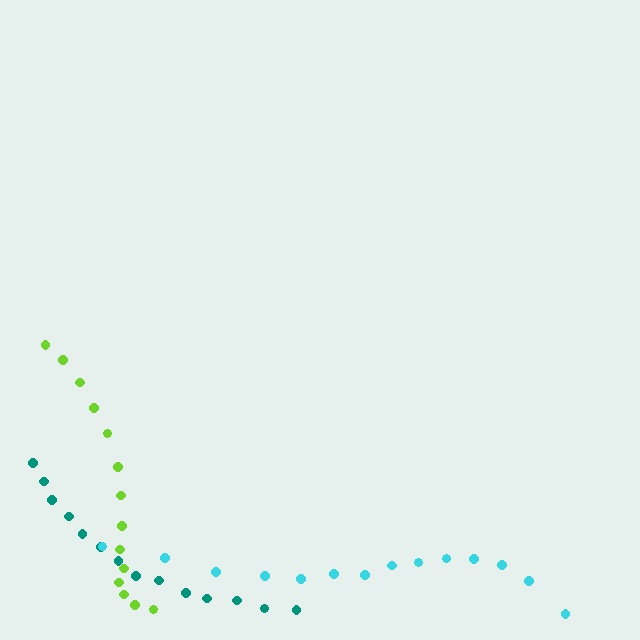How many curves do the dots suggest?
There are 3 distinct paths.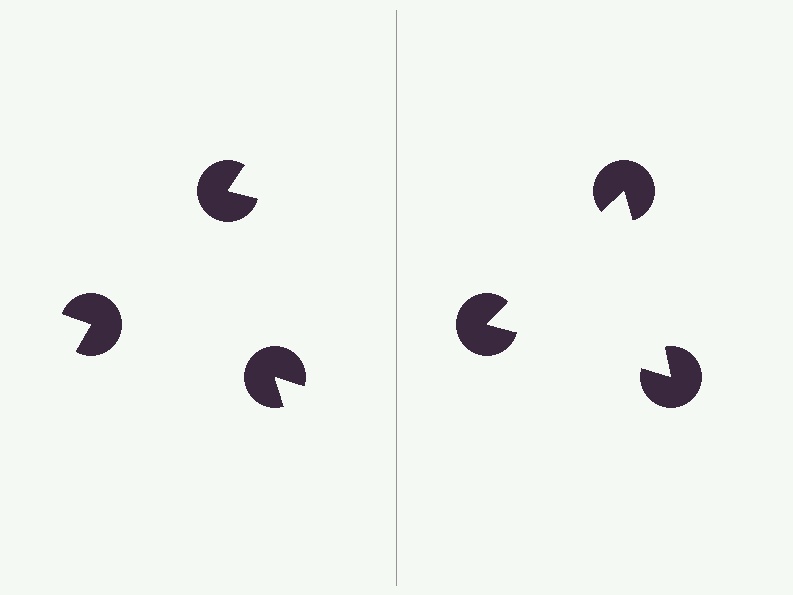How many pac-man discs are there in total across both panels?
6 — 3 on each side.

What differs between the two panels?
The pac-man discs are positioned identically on both sides; only the wedge orientations differ. On the right they align to a triangle; on the left they are misaligned.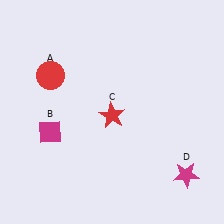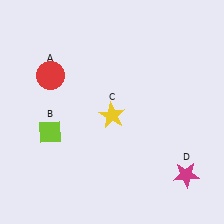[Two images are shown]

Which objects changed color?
B changed from magenta to lime. C changed from red to yellow.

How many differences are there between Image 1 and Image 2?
There are 2 differences between the two images.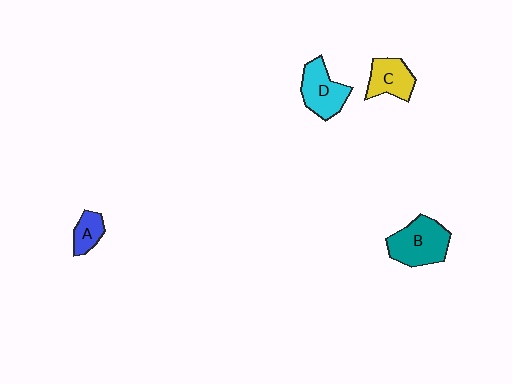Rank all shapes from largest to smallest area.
From largest to smallest: B (teal), D (cyan), C (yellow), A (blue).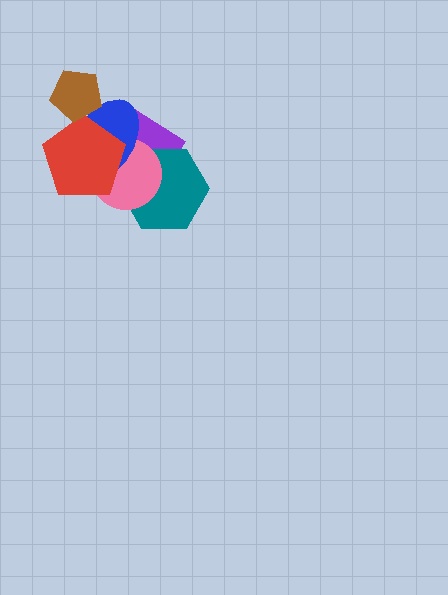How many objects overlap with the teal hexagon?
3 objects overlap with the teal hexagon.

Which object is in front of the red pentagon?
The brown pentagon is in front of the red pentagon.